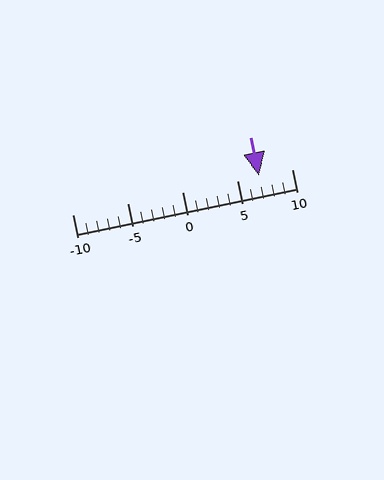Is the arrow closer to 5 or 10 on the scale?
The arrow is closer to 5.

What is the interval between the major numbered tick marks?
The major tick marks are spaced 5 units apart.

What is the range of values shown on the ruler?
The ruler shows values from -10 to 10.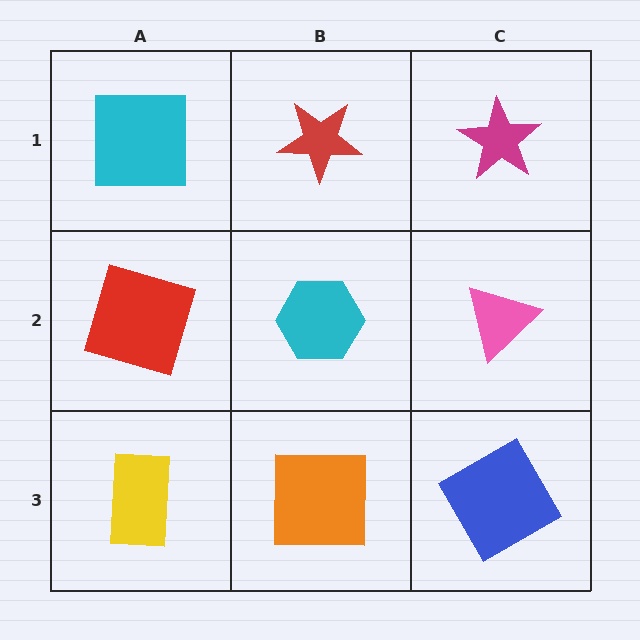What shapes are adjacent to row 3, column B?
A cyan hexagon (row 2, column B), a yellow rectangle (row 3, column A), a blue square (row 3, column C).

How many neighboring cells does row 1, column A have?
2.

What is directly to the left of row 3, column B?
A yellow rectangle.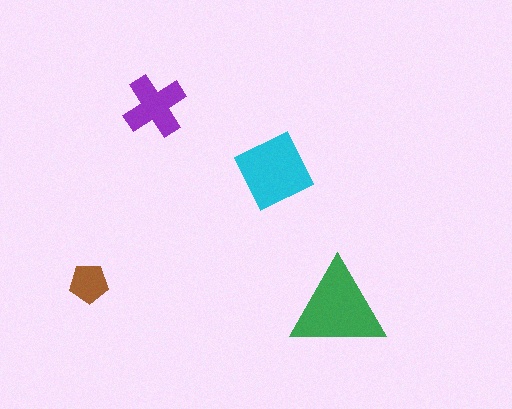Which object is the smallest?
The brown pentagon.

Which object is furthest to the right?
The green triangle is rightmost.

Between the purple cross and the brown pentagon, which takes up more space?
The purple cross.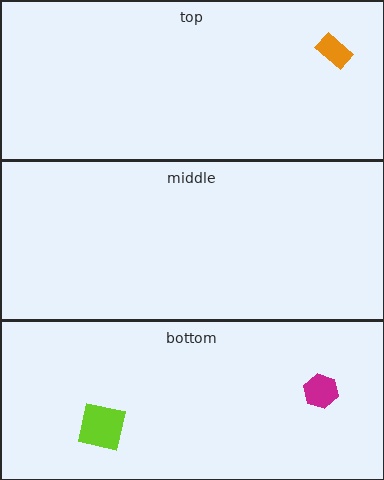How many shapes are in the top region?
1.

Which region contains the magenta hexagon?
The bottom region.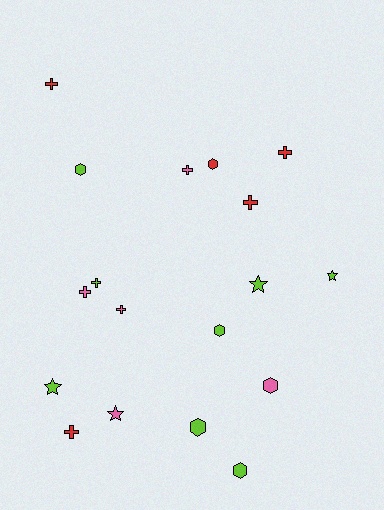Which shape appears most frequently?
Cross, with 8 objects.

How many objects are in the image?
There are 18 objects.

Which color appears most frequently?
Lime, with 8 objects.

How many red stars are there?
There are no red stars.